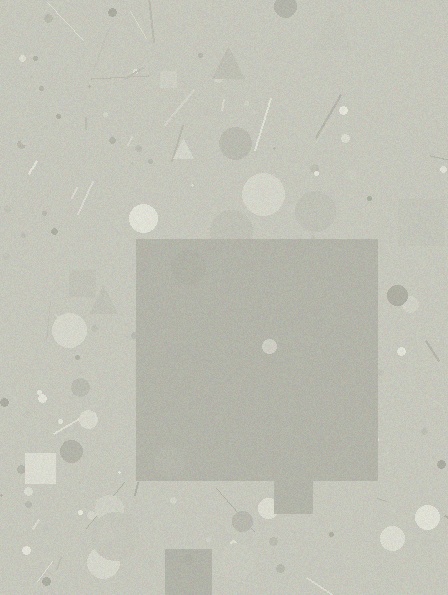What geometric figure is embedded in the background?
A square is embedded in the background.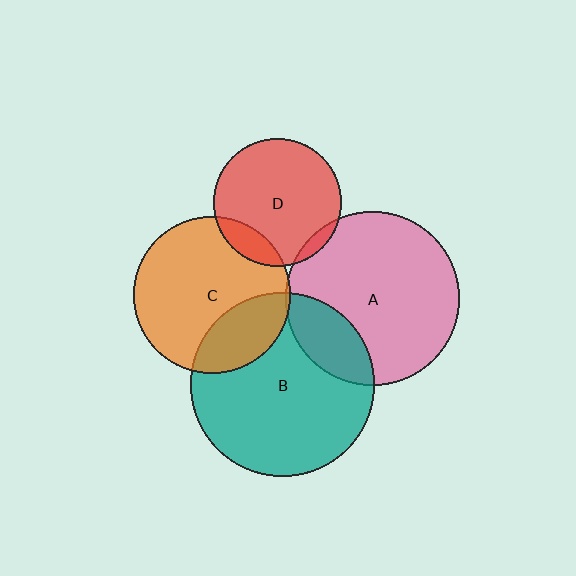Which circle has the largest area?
Circle B (teal).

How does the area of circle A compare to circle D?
Approximately 1.8 times.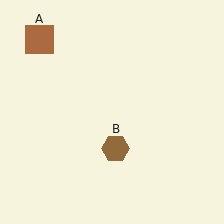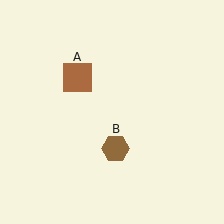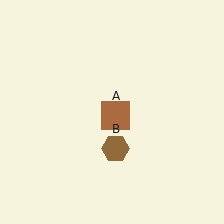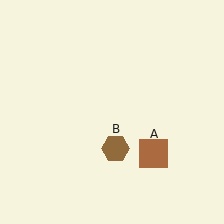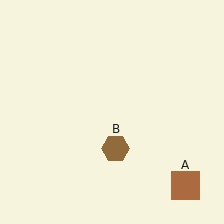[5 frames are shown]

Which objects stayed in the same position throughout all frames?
Brown hexagon (object B) remained stationary.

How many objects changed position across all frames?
1 object changed position: brown square (object A).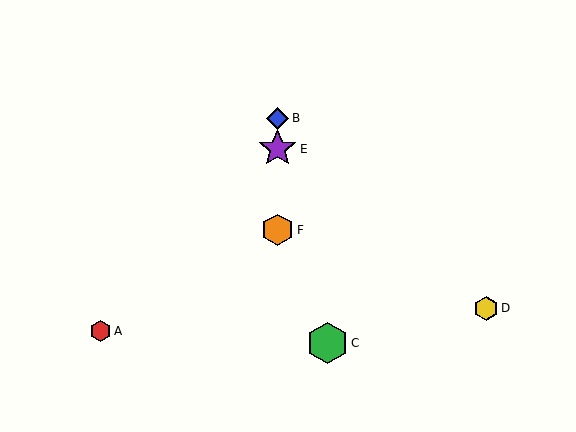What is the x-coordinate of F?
Object F is at x≈278.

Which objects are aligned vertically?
Objects B, E, F are aligned vertically.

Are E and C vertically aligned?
No, E is at x≈278 and C is at x≈328.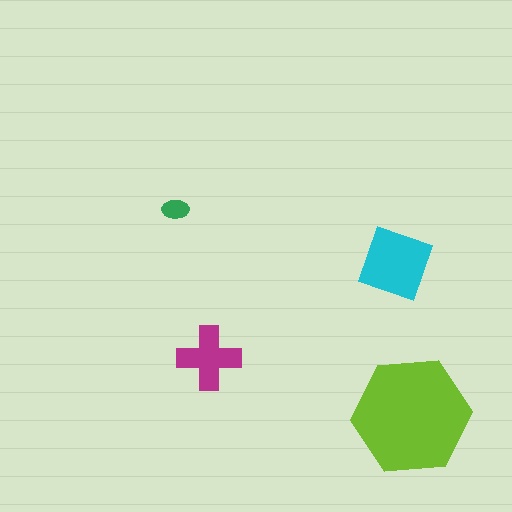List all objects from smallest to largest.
The green ellipse, the magenta cross, the cyan square, the lime hexagon.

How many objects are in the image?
There are 4 objects in the image.